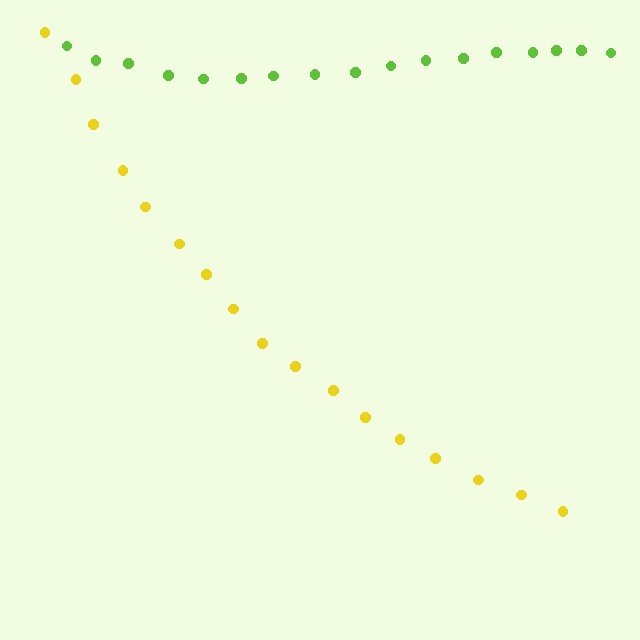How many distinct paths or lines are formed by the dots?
There are 2 distinct paths.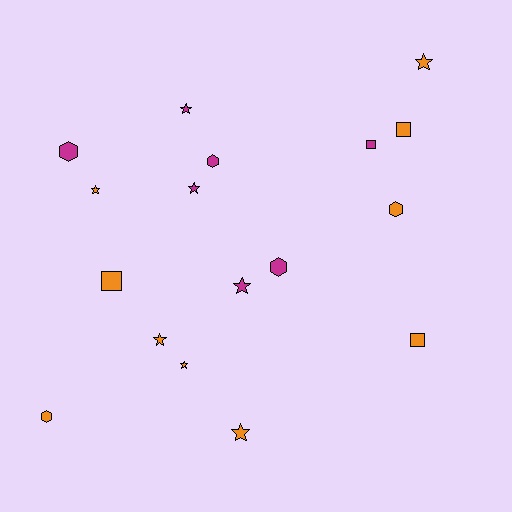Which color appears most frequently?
Orange, with 10 objects.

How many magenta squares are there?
There is 1 magenta square.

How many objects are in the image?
There are 17 objects.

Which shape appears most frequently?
Star, with 8 objects.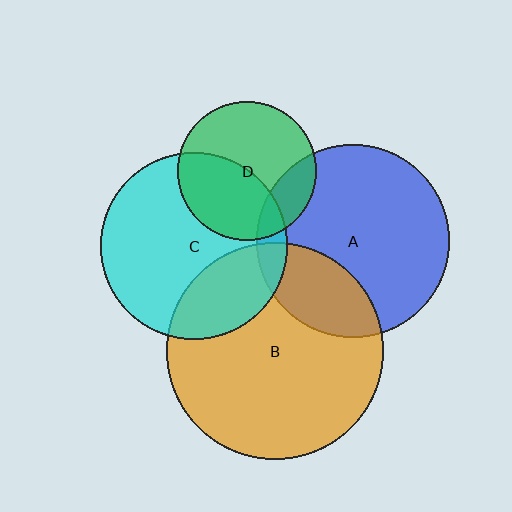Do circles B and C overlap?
Yes.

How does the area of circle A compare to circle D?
Approximately 1.9 times.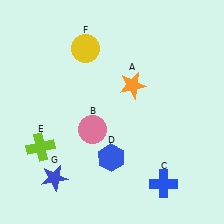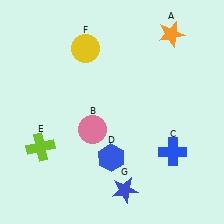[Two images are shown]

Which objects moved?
The objects that moved are: the orange star (A), the blue cross (C), the blue star (G).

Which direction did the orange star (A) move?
The orange star (A) moved up.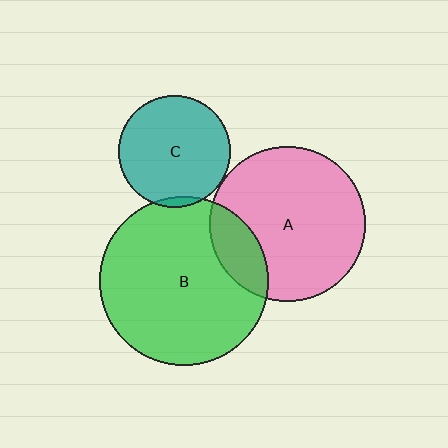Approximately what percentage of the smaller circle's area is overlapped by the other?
Approximately 5%.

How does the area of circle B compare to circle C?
Approximately 2.3 times.